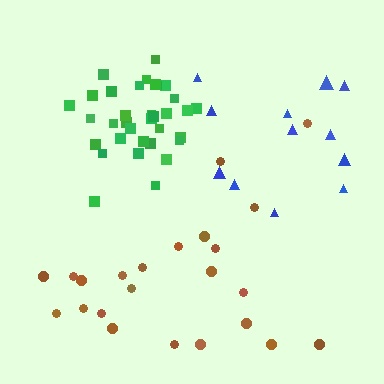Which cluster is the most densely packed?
Green.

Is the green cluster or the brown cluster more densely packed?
Green.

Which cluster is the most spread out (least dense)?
Blue.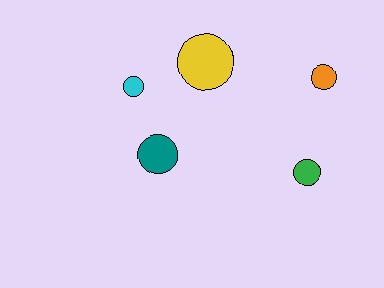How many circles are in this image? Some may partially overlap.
There are 5 circles.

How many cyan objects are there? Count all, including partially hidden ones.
There is 1 cyan object.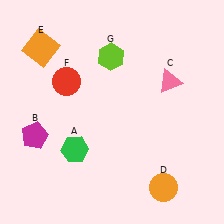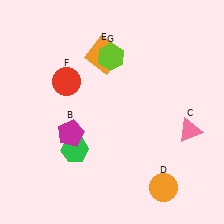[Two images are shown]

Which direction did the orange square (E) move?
The orange square (E) moved right.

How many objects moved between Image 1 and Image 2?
3 objects moved between the two images.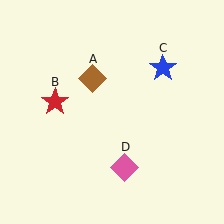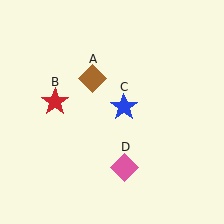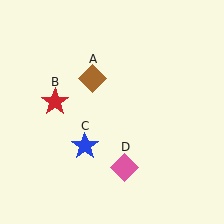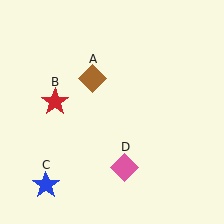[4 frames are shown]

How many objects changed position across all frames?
1 object changed position: blue star (object C).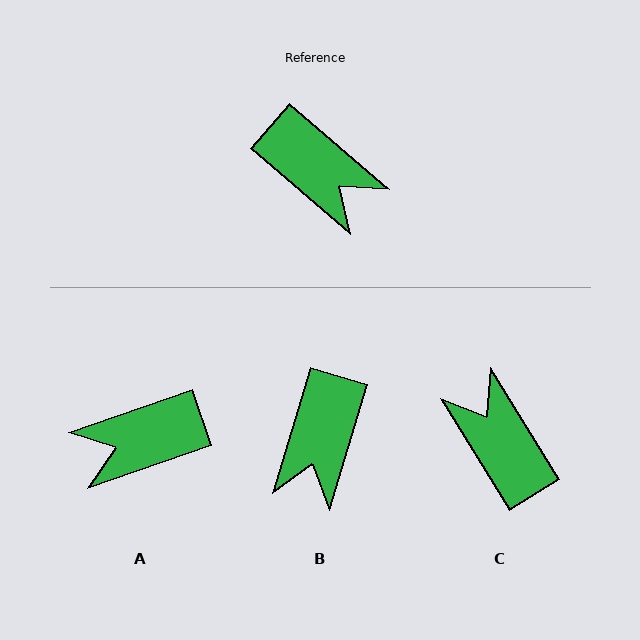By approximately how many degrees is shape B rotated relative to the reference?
Approximately 66 degrees clockwise.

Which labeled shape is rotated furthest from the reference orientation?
C, about 162 degrees away.